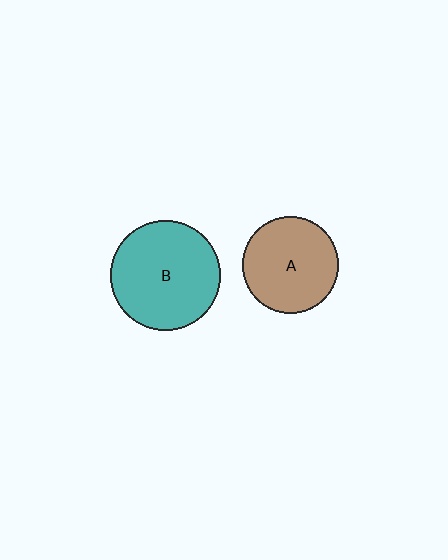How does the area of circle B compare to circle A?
Approximately 1.3 times.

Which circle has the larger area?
Circle B (teal).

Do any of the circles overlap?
No, none of the circles overlap.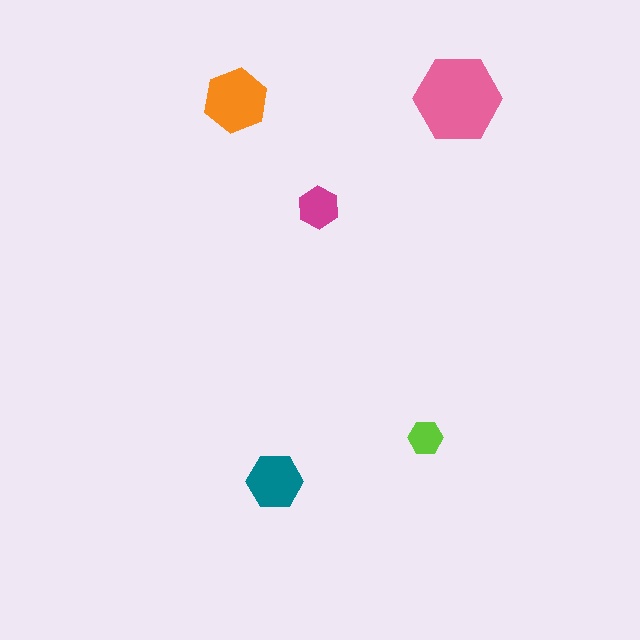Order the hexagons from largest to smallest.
the pink one, the orange one, the teal one, the magenta one, the lime one.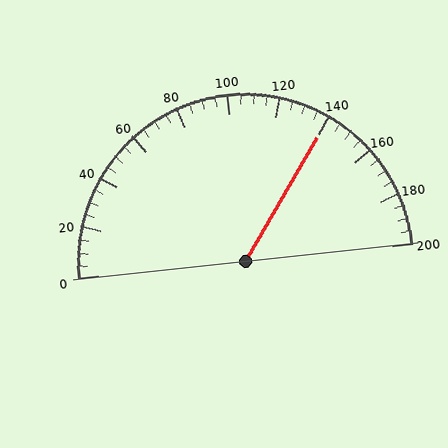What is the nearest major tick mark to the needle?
The nearest major tick mark is 140.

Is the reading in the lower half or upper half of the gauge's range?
The reading is in the upper half of the range (0 to 200).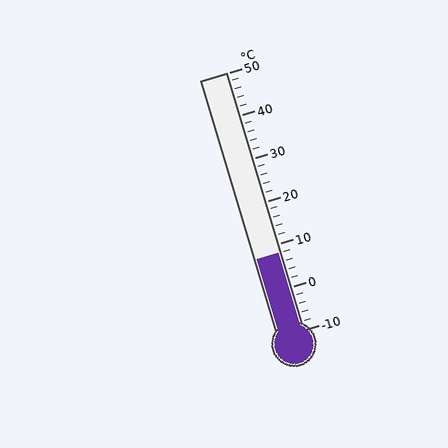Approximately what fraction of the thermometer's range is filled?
The thermometer is filled to approximately 30% of its range.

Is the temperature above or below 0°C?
The temperature is above 0°C.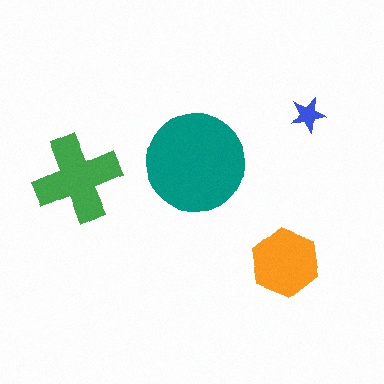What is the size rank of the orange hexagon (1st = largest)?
3rd.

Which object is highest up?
The blue star is topmost.